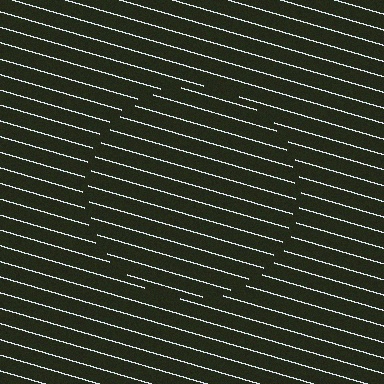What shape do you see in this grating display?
An illusory circle. The interior of the shape contains the same grating, shifted by half a period — the contour is defined by the phase discontinuity where line-ends from the inner and outer gratings abut.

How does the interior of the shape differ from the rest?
The interior of the shape contains the same grating, shifted by half a period — the contour is defined by the phase discontinuity where line-ends from the inner and outer gratings abut.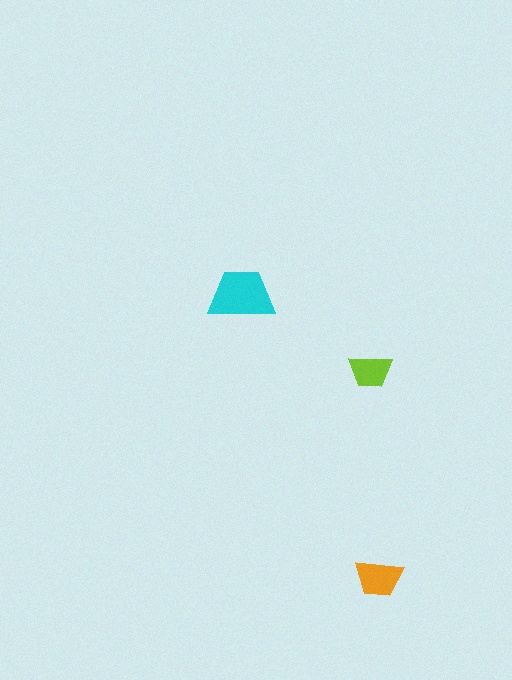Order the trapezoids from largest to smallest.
the cyan one, the orange one, the lime one.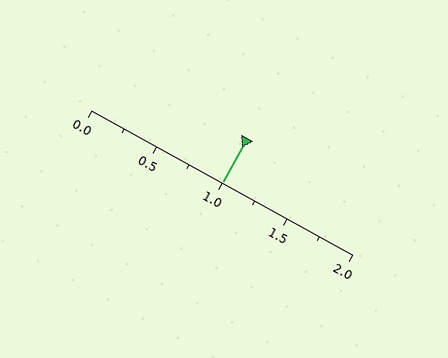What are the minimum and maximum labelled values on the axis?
The axis runs from 0.0 to 2.0.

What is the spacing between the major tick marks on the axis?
The major ticks are spaced 0.5 apart.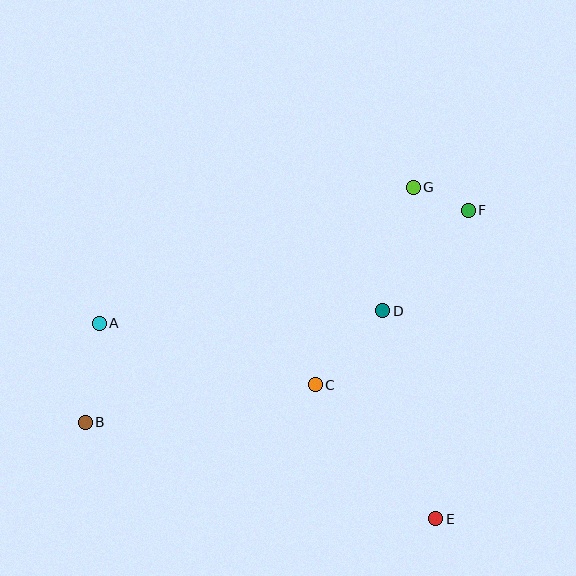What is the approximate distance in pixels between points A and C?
The distance between A and C is approximately 225 pixels.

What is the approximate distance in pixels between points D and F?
The distance between D and F is approximately 132 pixels.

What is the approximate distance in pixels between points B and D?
The distance between B and D is approximately 318 pixels.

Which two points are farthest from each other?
Points B and F are farthest from each other.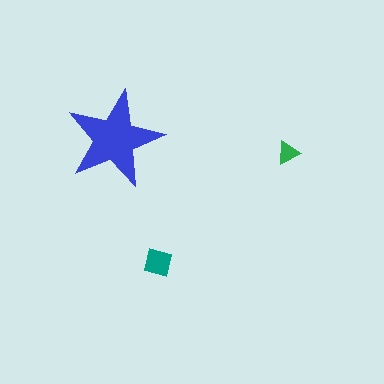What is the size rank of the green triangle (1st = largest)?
3rd.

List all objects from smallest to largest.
The green triangle, the teal square, the blue star.